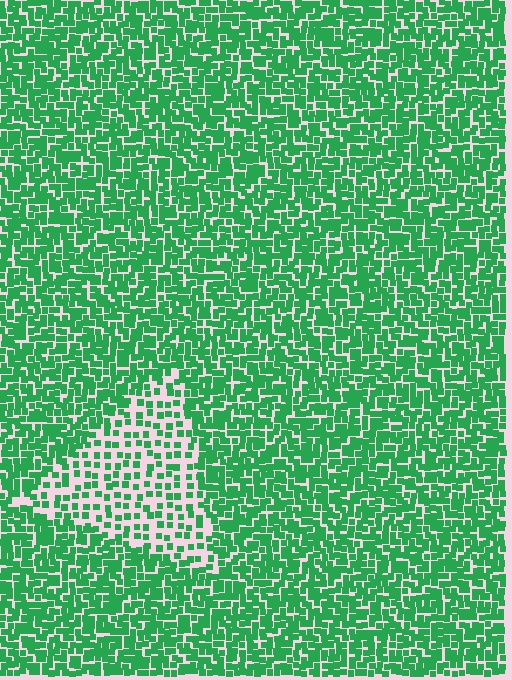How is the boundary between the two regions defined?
The boundary is defined by a change in element density (approximately 2.2x ratio). All elements are the same color, size, and shape.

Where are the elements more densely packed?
The elements are more densely packed outside the triangle boundary.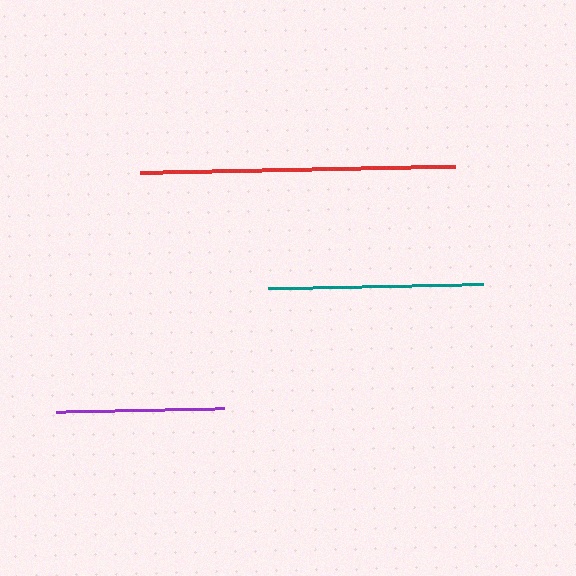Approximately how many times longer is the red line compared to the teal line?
The red line is approximately 1.5 times the length of the teal line.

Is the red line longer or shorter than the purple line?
The red line is longer than the purple line.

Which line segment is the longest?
The red line is the longest at approximately 315 pixels.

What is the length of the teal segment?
The teal segment is approximately 215 pixels long.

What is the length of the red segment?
The red segment is approximately 315 pixels long.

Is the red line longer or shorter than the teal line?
The red line is longer than the teal line.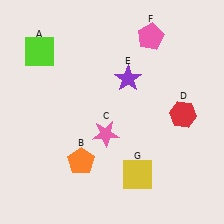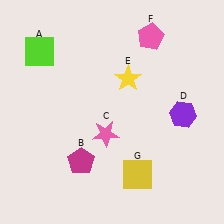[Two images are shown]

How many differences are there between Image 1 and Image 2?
There are 3 differences between the two images.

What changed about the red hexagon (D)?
In Image 1, D is red. In Image 2, it changed to purple.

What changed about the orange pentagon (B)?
In Image 1, B is orange. In Image 2, it changed to magenta.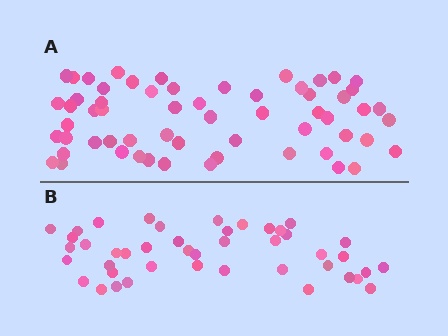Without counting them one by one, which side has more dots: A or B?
Region A (the top region) has more dots.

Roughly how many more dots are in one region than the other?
Region A has approximately 15 more dots than region B.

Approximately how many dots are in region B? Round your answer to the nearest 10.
About 40 dots. (The exact count is 44, which rounds to 40.)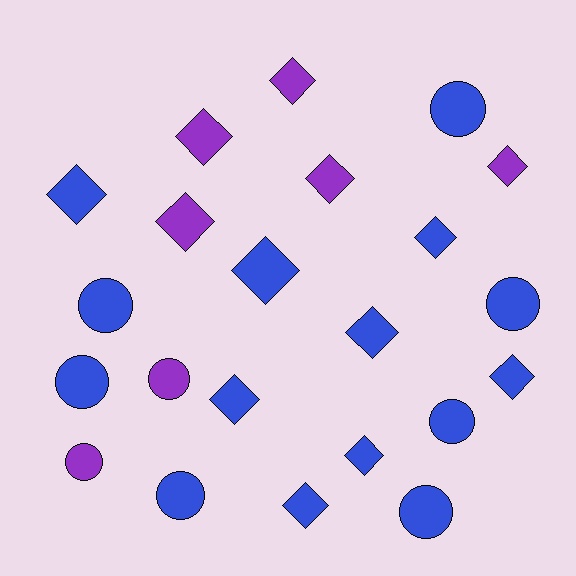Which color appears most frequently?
Blue, with 15 objects.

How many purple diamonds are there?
There are 5 purple diamonds.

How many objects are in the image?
There are 22 objects.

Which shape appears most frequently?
Diamond, with 13 objects.